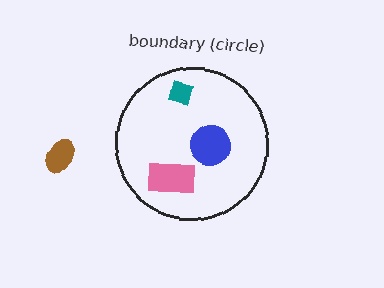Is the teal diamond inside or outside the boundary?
Inside.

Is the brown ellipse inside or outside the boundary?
Outside.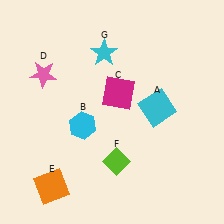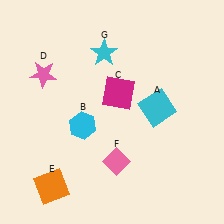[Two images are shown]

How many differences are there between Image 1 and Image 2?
There is 1 difference between the two images.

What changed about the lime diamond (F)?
In Image 1, F is lime. In Image 2, it changed to pink.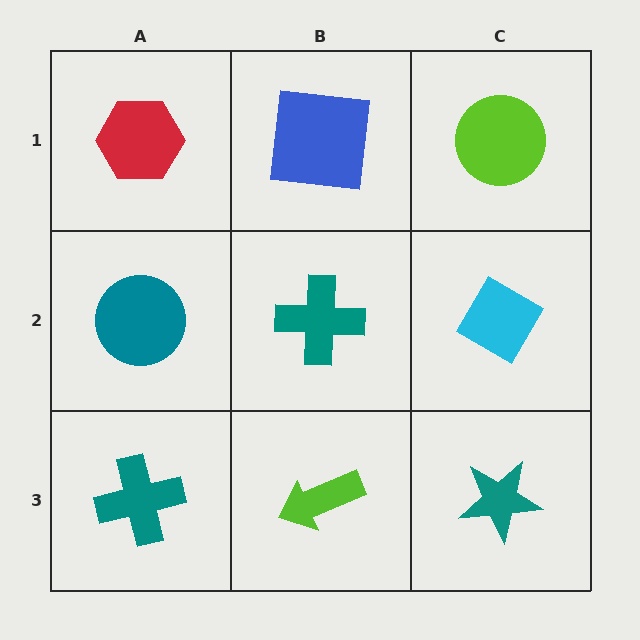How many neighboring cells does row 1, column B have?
3.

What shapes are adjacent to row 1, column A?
A teal circle (row 2, column A), a blue square (row 1, column B).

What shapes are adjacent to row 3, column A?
A teal circle (row 2, column A), a lime arrow (row 3, column B).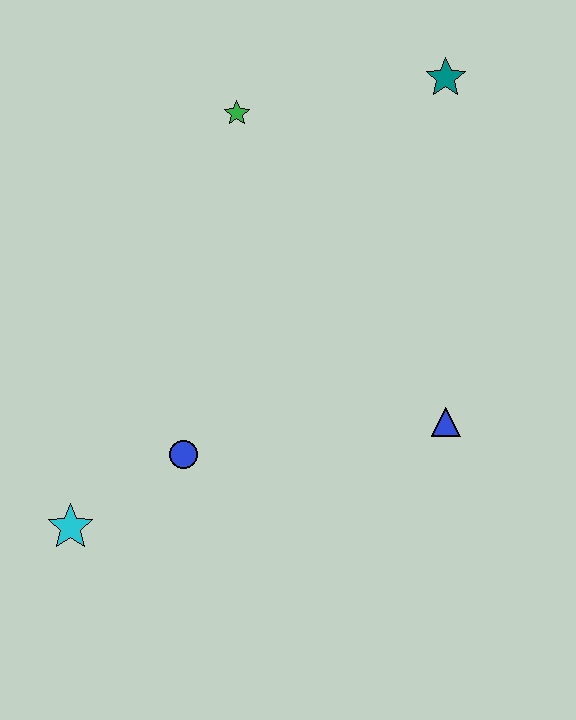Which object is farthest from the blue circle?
The teal star is farthest from the blue circle.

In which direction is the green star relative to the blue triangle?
The green star is above the blue triangle.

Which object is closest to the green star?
The teal star is closest to the green star.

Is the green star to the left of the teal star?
Yes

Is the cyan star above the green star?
No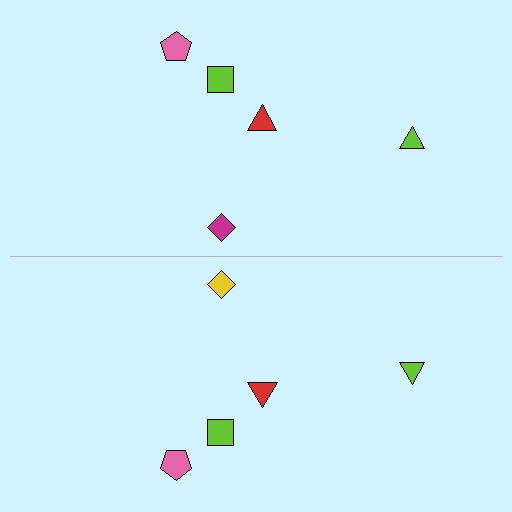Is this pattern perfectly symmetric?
No, the pattern is not perfectly symmetric. The yellow diamond on the bottom side breaks the symmetry — its mirror counterpart is magenta.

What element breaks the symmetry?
The yellow diamond on the bottom side breaks the symmetry — its mirror counterpart is magenta.